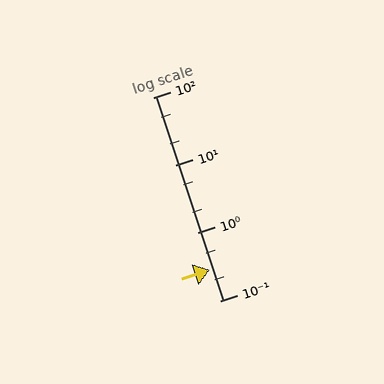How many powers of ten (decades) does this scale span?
The scale spans 3 decades, from 0.1 to 100.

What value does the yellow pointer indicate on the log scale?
The pointer indicates approximately 0.29.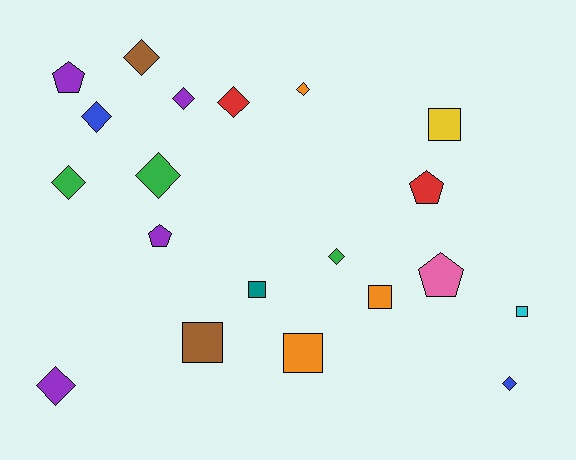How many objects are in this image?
There are 20 objects.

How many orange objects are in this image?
There are 3 orange objects.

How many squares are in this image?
There are 6 squares.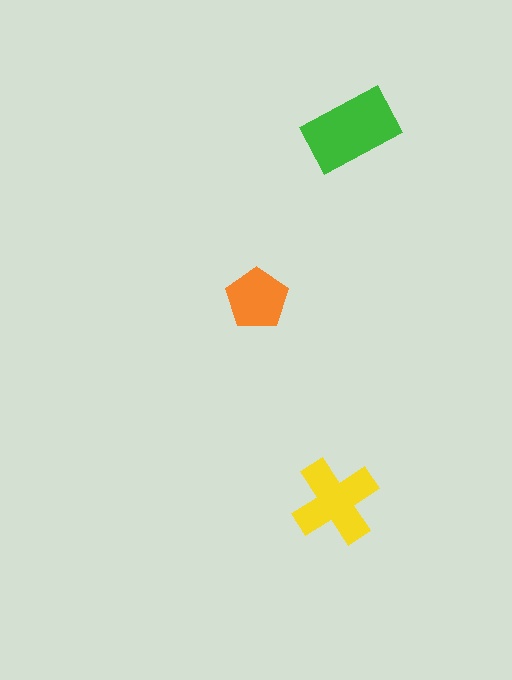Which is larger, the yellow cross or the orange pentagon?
The yellow cross.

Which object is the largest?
The green rectangle.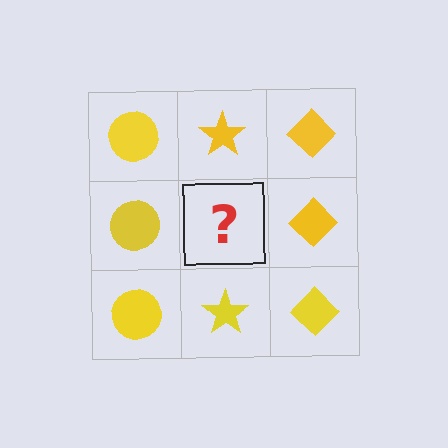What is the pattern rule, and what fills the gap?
The rule is that each column has a consistent shape. The gap should be filled with a yellow star.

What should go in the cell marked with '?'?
The missing cell should contain a yellow star.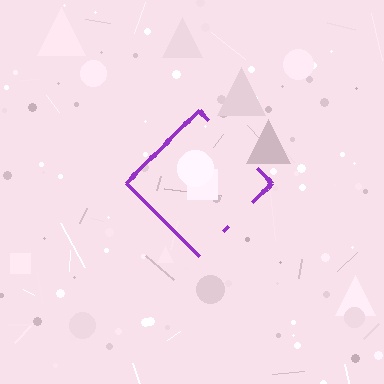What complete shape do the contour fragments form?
The contour fragments form a diamond.